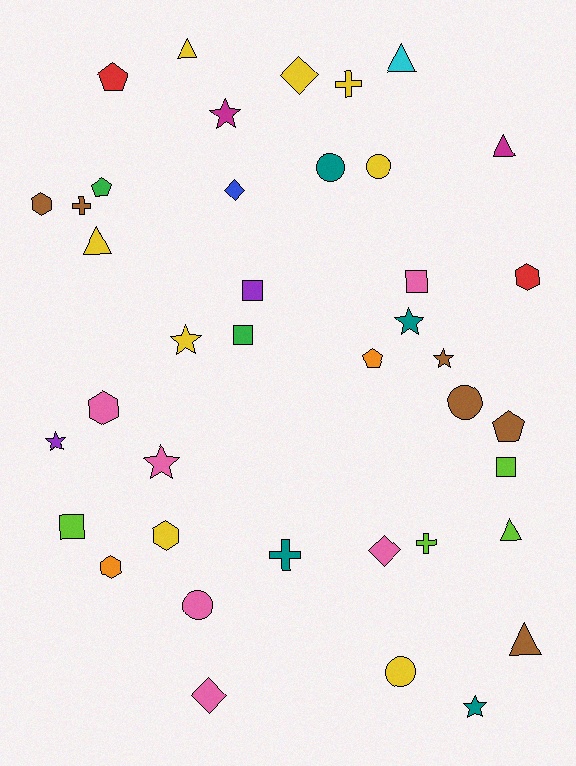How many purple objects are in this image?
There are 2 purple objects.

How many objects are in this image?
There are 40 objects.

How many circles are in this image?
There are 5 circles.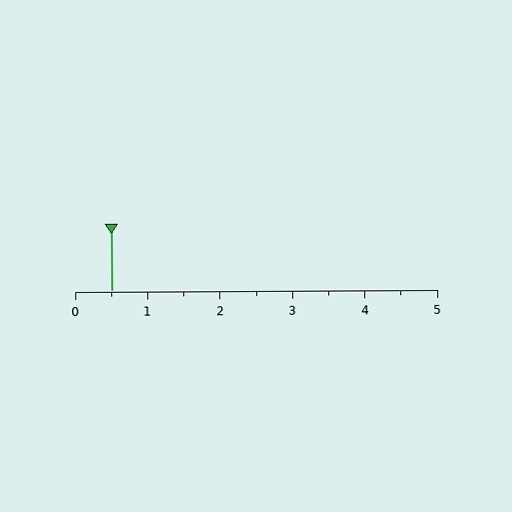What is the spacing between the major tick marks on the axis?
The major ticks are spaced 1 apart.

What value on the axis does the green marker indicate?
The marker indicates approximately 0.5.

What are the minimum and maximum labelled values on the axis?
The axis runs from 0 to 5.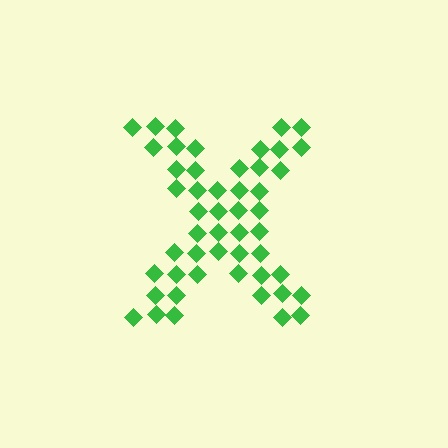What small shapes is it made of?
It is made of small diamonds.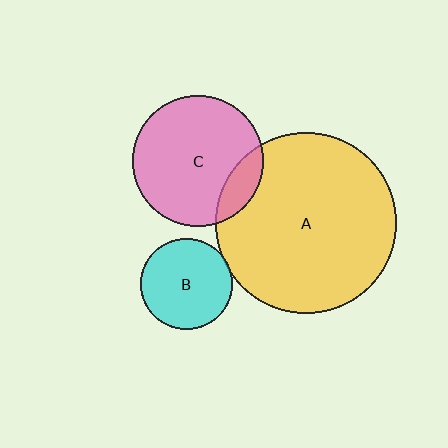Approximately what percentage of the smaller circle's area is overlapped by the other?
Approximately 5%.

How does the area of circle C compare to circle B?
Approximately 2.1 times.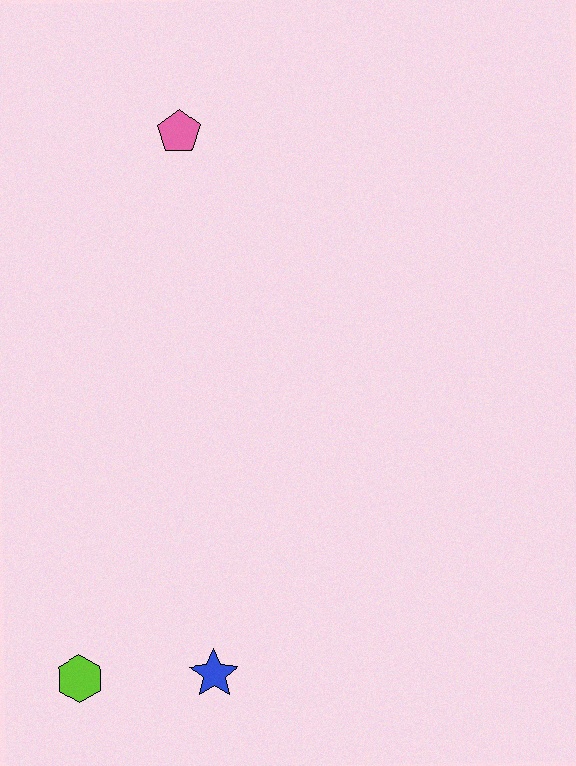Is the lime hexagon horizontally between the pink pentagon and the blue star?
No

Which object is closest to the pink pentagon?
The blue star is closest to the pink pentagon.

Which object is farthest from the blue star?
The pink pentagon is farthest from the blue star.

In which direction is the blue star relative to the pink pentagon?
The blue star is below the pink pentagon.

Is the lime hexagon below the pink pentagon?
Yes